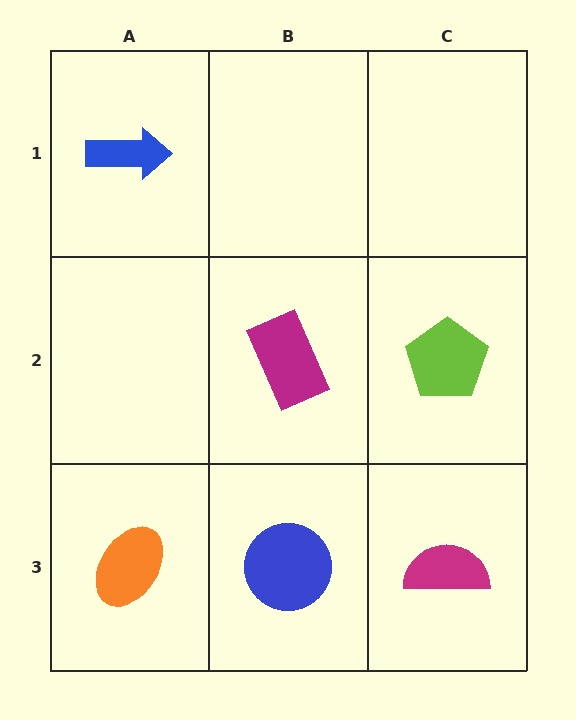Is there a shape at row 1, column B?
No, that cell is empty.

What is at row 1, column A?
A blue arrow.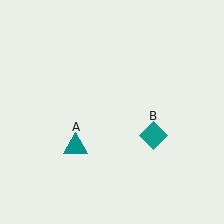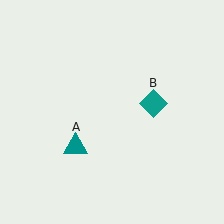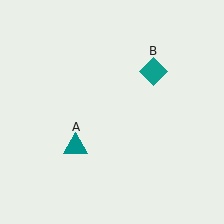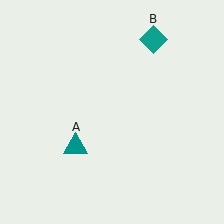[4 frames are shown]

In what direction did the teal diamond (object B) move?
The teal diamond (object B) moved up.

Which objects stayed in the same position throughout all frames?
Teal triangle (object A) remained stationary.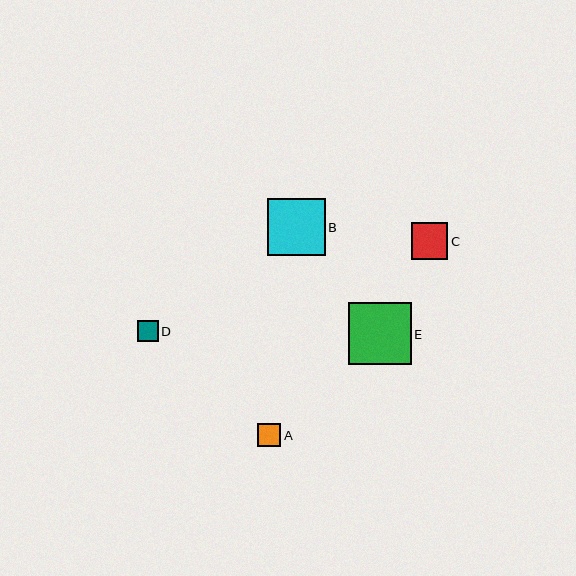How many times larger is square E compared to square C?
Square E is approximately 1.7 times the size of square C.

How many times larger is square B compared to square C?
Square B is approximately 1.6 times the size of square C.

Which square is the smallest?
Square D is the smallest with a size of approximately 21 pixels.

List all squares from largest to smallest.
From largest to smallest: E, B, C, A, D.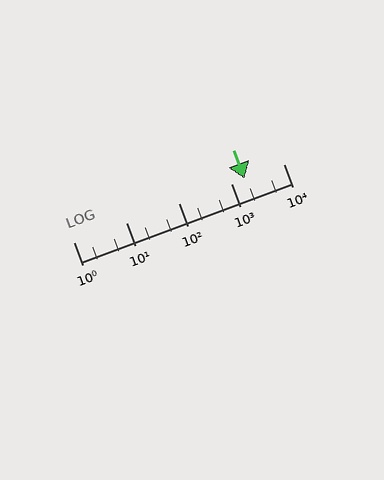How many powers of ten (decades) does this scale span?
The scale spans 4 decades, from 1 to 10000.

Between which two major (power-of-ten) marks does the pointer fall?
The pointer is between 1000 and 10000.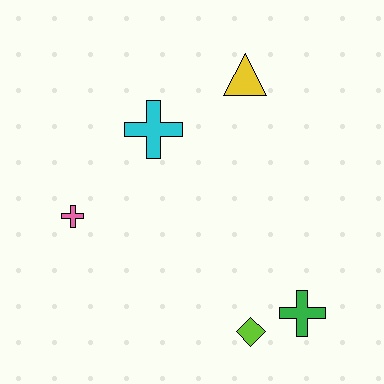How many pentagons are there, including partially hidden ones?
There are no pentagons.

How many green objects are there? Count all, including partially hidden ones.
There is 1 green object.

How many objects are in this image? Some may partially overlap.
There are 5 objects.